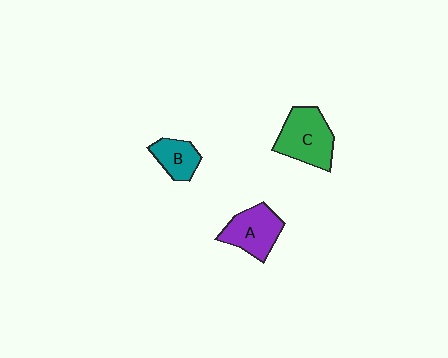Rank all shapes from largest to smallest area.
From largest to smallest: C (green), A (purple), B (teal).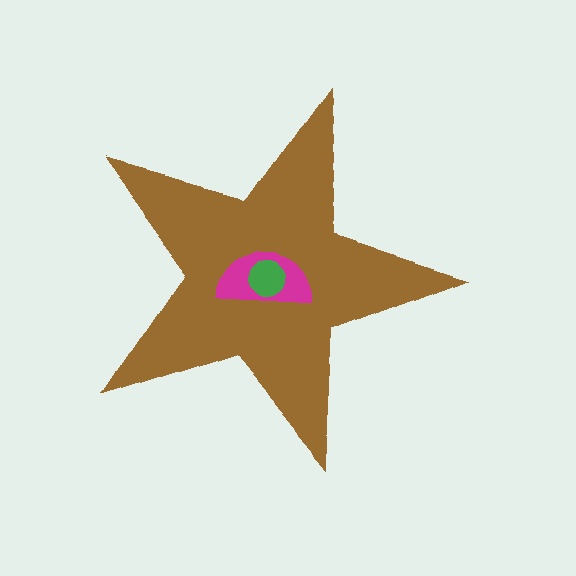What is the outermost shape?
The brown star.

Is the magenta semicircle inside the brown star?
Yes.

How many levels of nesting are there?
3.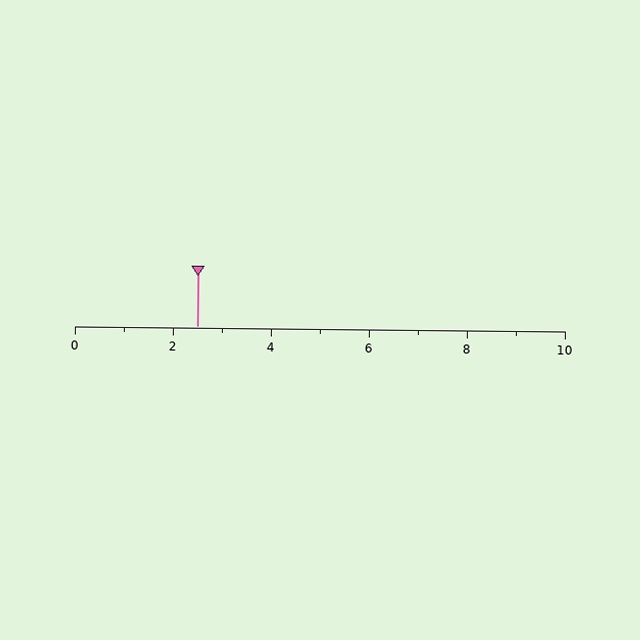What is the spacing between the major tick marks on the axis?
The major ticks are spaced 2 apart.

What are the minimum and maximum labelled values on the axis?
The axis runs from 0 to 10.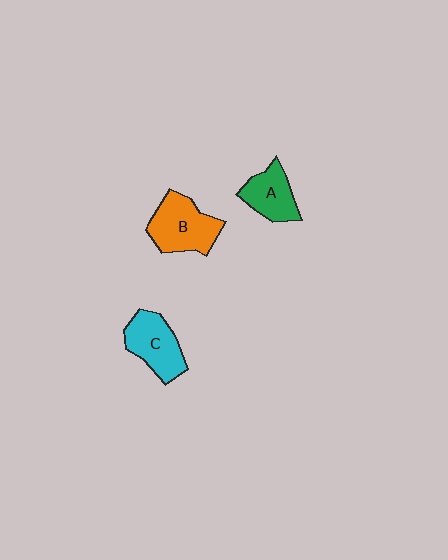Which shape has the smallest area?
Shape A (green).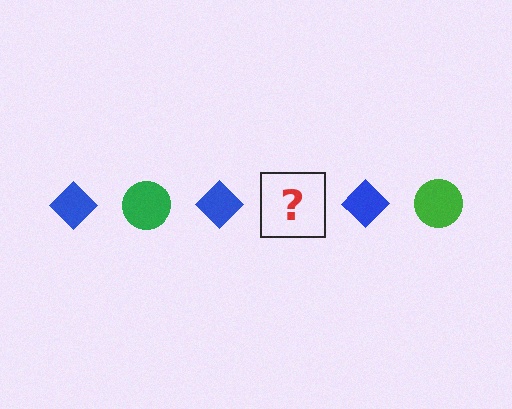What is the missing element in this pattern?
The missing element is a green circle.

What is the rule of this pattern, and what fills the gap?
The rule is that the pattern alternates between blue diamond and green circle. The gap should be filled with a green circle.